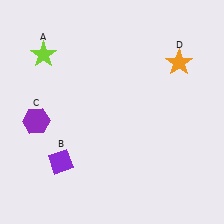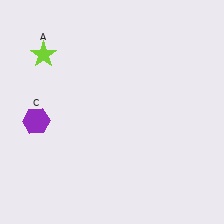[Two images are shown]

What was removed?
The orange star (D), the purple diamond (B) were removed in Image 2.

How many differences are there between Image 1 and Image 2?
There are 2 differences between the two images.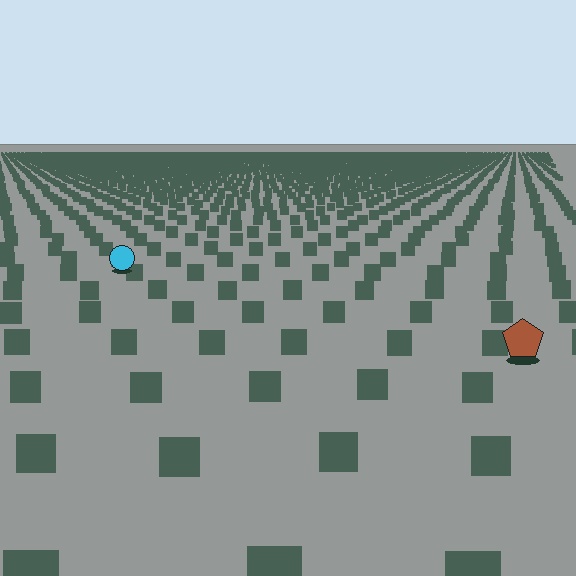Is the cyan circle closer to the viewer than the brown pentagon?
No. The brown pentagon is closer — you can tell from the texture gradient: the ground texture is coarser near it.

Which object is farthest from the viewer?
The cyan circle is farthest from the viewer. It appears smaller and the ground texture around it is denser.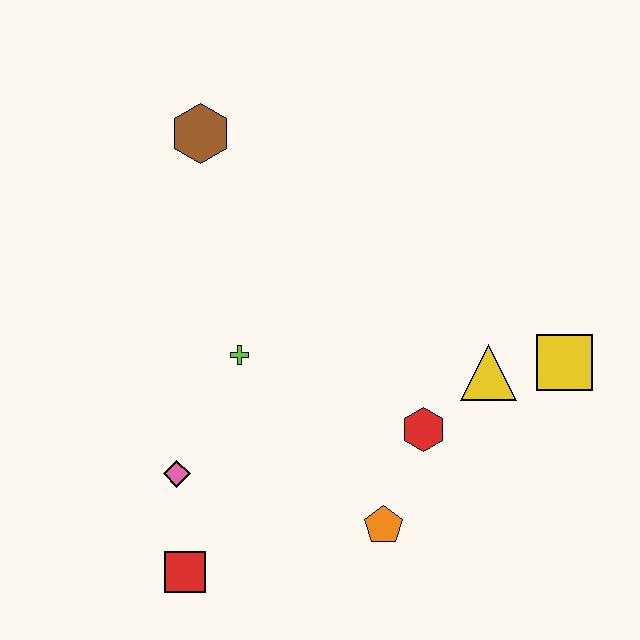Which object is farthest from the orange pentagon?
The brown hexagon is farthest from the orange pentagon.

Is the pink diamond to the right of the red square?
No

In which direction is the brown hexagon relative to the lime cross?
The brown hexagon is above the lime cross.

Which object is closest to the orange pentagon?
The red hexagon is closest to the orange pentagon.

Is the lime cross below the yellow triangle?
No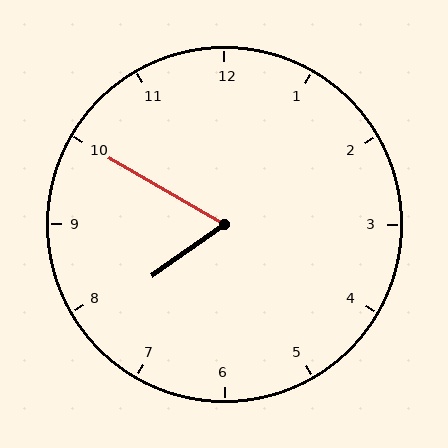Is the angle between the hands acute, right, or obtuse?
It is acute.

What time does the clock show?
7:50.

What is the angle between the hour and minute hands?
Approximately 65 degrees.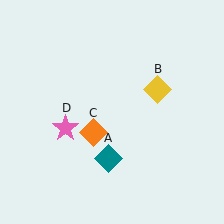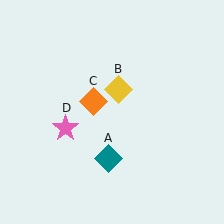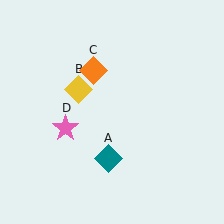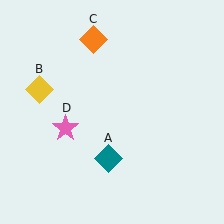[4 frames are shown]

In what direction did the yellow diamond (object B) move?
The yellow diamond (object B) moved left.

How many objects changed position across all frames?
2 objects changed position: yellow diamond (object B), orange diamond (object C).